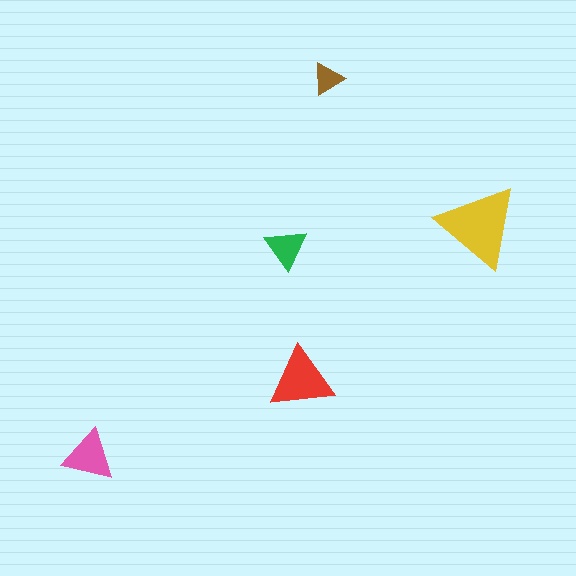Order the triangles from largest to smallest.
the yellow one, the red one, the pink one, the green one, the brown one.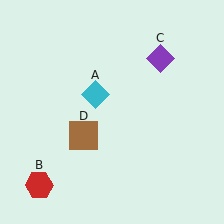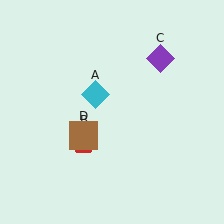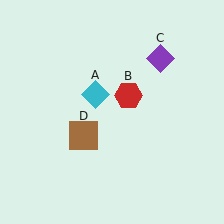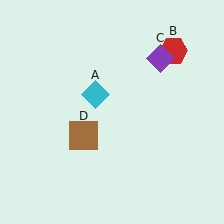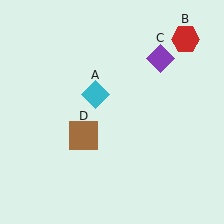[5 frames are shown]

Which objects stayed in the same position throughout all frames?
Cyan diamond (object A) and purple diamond (object C) and brown square (object D) remained stationary.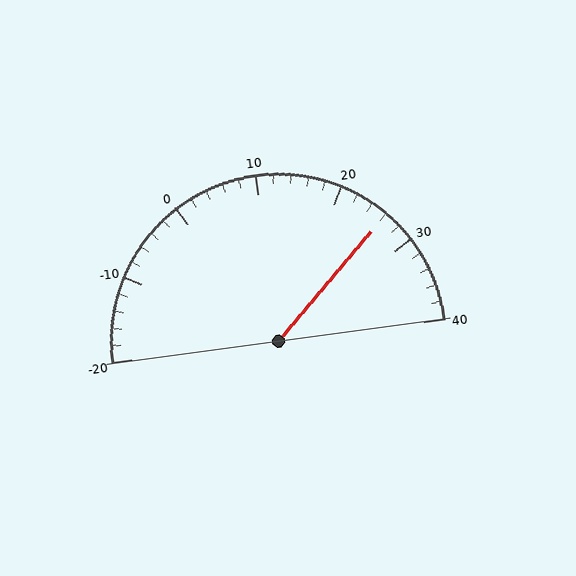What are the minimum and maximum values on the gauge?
The gauge ranges from -20 to 40.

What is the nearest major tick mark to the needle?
The nearest major tick mark is 30.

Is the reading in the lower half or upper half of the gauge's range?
The reading is in the upper half of the range (-20 to 40).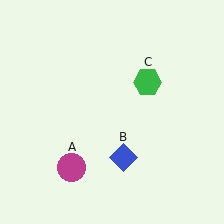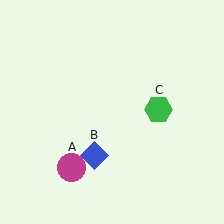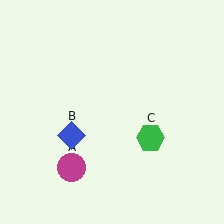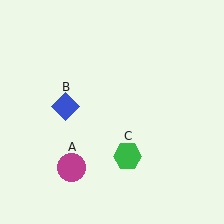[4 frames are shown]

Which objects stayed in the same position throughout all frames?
Magenta circle (object A) remained stationary.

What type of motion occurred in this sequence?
The blue diamond (object B), green hexagon (object C) rotated clockwise around the center of the scene.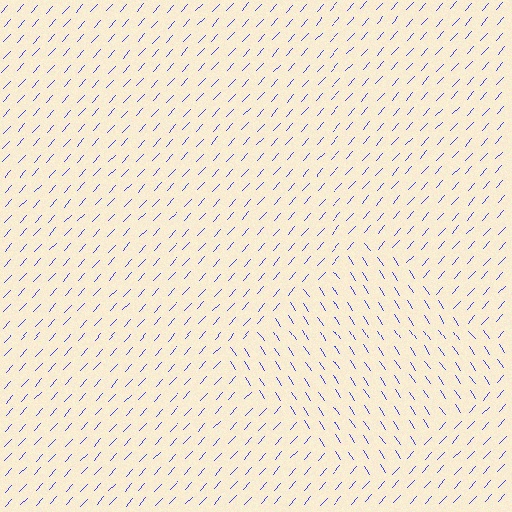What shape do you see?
I see a diamond.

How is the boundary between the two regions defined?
The boundary is defined purely by a change in line orientation (approximately 76 degrees difference). All lines are the same color and thickness.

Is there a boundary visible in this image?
Yes, there is a texture boundary formed by a change in line orientation.